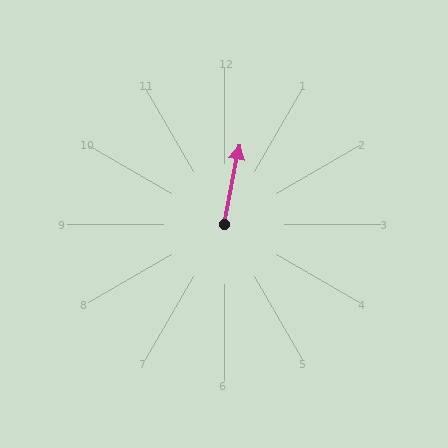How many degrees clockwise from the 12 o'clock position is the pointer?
Approximately 11 degrees.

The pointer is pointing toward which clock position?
Roughly 12 o'clock.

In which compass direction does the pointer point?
North.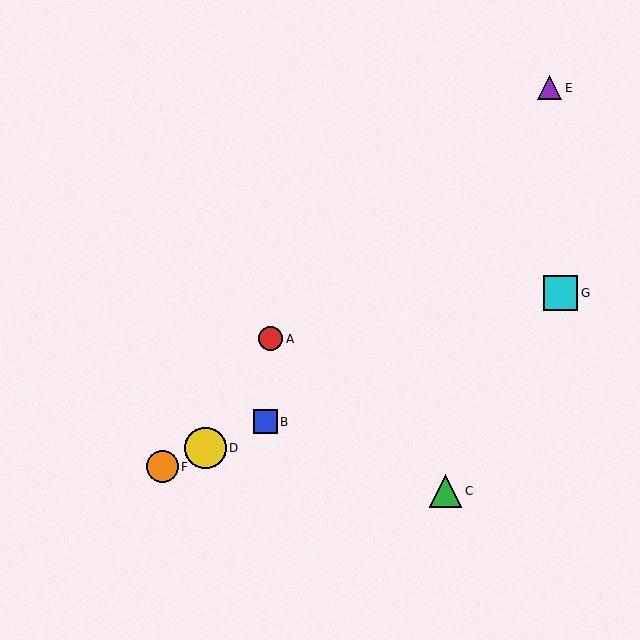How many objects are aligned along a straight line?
4 objects (B, D, F, G) are aligned along a straight line.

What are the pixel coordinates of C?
Object C is at (446, 491).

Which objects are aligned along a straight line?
Objects B, D, F, G are aligned along a straight line.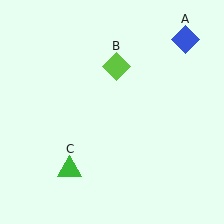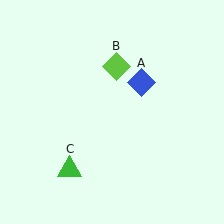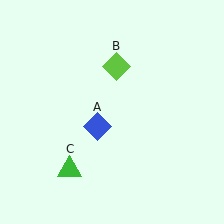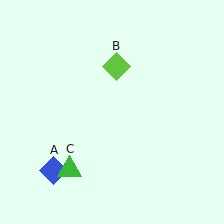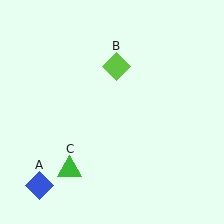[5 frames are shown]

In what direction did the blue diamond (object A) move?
The blue diamond (object A) moved down and to the left.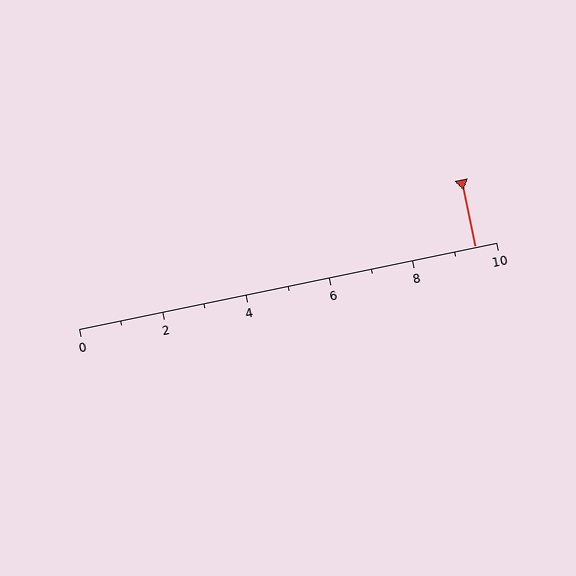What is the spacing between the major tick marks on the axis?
The major ticks are spaced 2 apart.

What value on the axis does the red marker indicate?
The marker indicates approximately 9.5.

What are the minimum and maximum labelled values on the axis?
The axis runs from 0 to 10.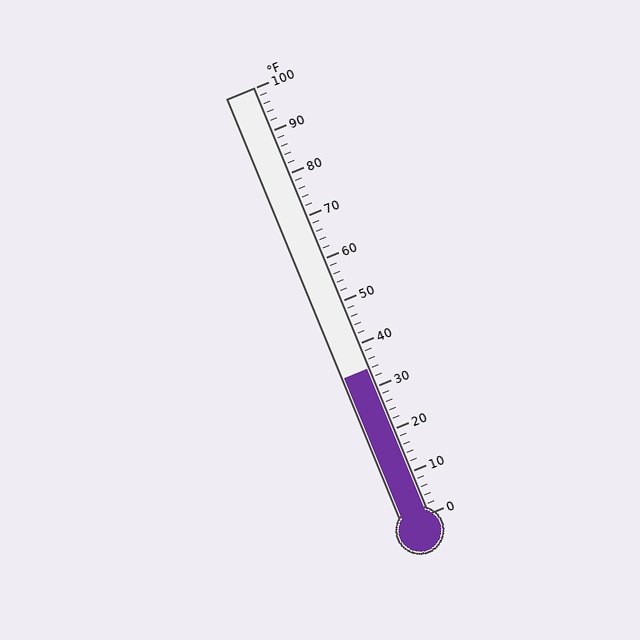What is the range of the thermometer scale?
The thermometer scale ranges from 0°F to 100°F.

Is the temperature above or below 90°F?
The temperature is below 90°F.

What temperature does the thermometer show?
The thermometer shows approximately 34°F.